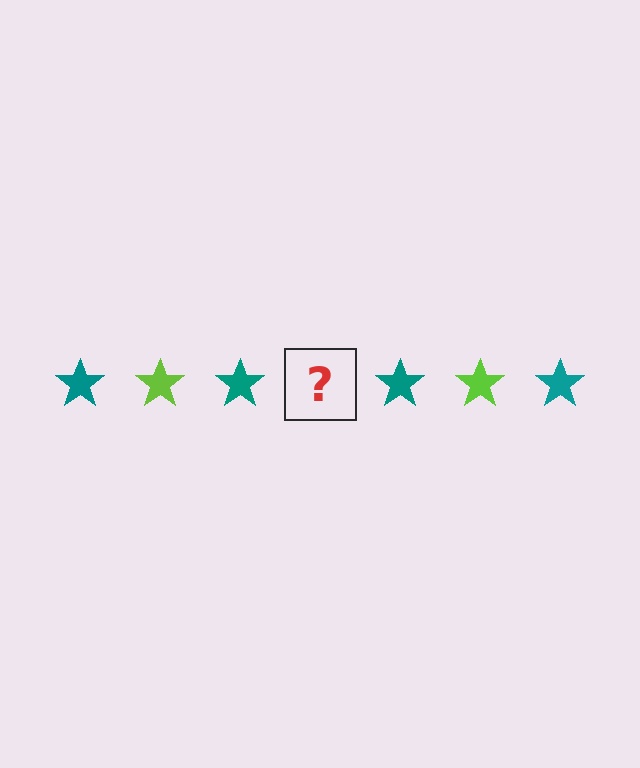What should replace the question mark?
The question mark should be replaced with a lime star.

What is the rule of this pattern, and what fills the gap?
The rule is that the pattern cycles through teal, lime stars. The gap should be filled with a lime star.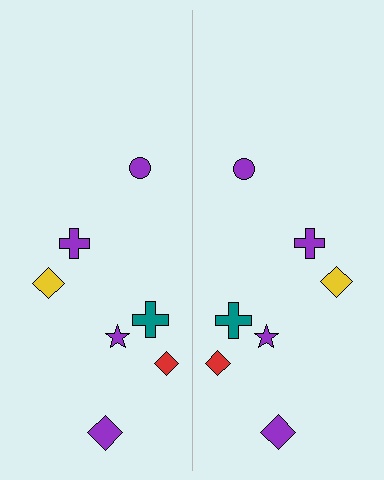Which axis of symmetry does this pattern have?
The pattern has a vertical axis of symmetry running through the center of the image.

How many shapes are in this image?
There are 14 shapes in this image.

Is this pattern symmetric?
Yes, this pattern has bilateral (reflection) symmetry.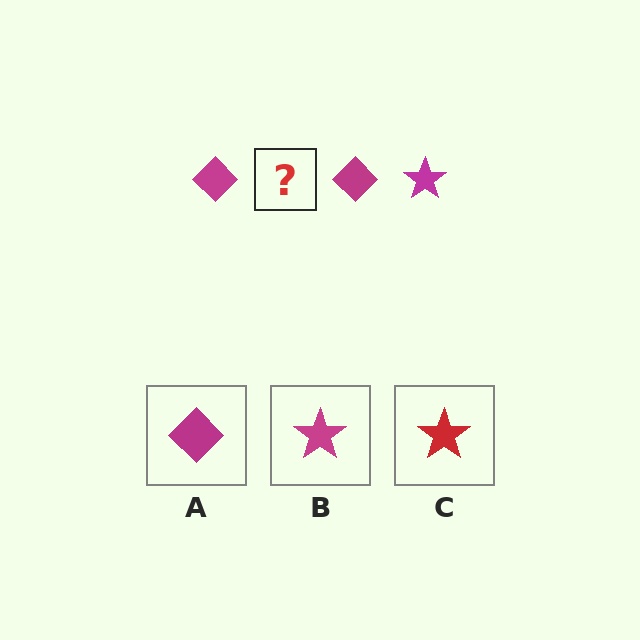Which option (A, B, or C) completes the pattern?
B.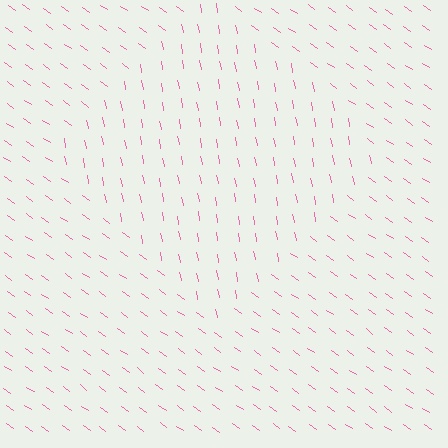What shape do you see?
I see a diamond.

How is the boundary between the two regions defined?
The boundary is defined purely by a change in line orientation (approximately 45 degrees difference). All lines are the same color and thickness.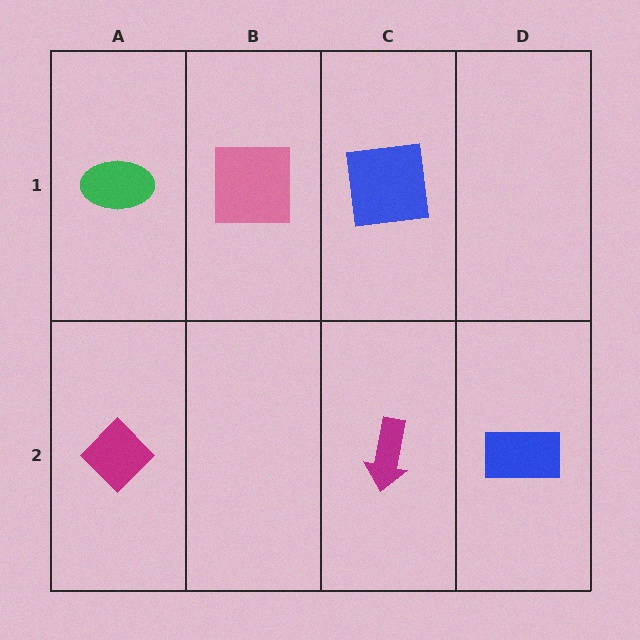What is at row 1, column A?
A green ellipse.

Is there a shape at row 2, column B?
No, that cell is empty.